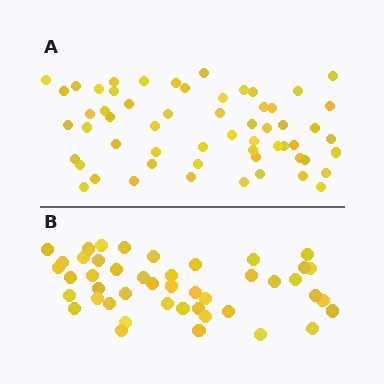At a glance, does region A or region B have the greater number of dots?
Region A (the top region) has more dots.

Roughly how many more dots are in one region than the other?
Region A has approximately 15 more dots than region B.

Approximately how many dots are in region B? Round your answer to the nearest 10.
About 40 dots. (The exact count is 45, which rounds to 40.)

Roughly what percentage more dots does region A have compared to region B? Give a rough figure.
About 30% more.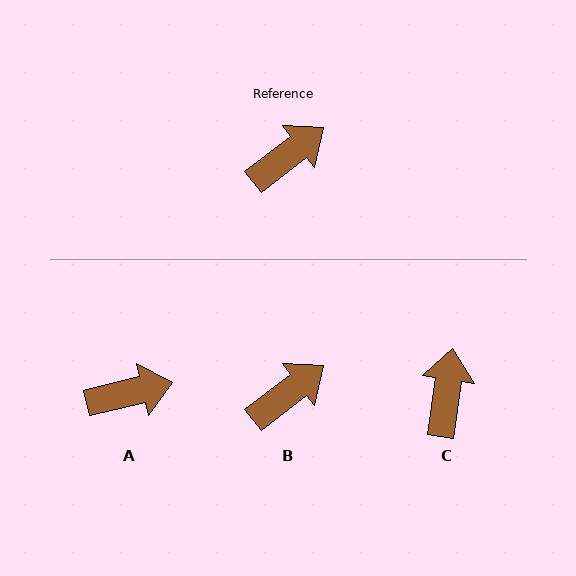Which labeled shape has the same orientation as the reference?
B.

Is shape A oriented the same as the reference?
No, it is off by about 24 degrees.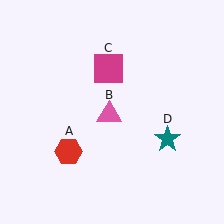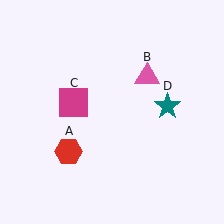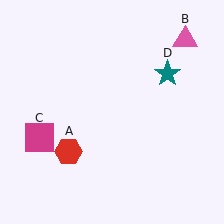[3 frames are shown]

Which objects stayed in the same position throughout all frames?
Red hexagon (object A) remained stationary.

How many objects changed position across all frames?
3 objects changed position: pink triangle (object B), magenta square (object C), teal star (object D).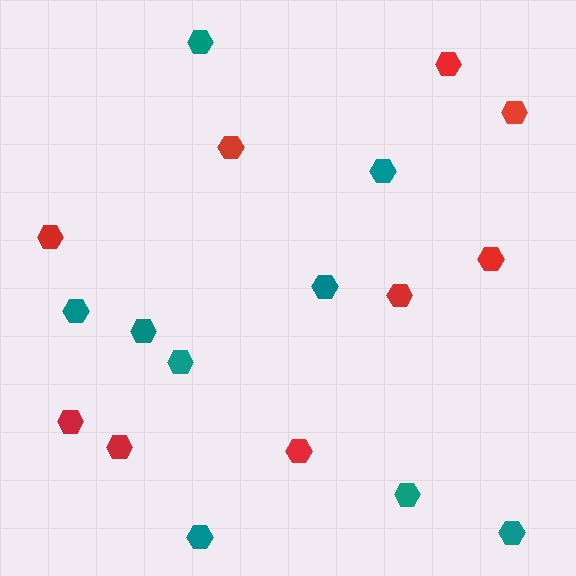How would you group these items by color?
There are 2 groups: one group of red hexagons (9) and one group of teal hexagons (9).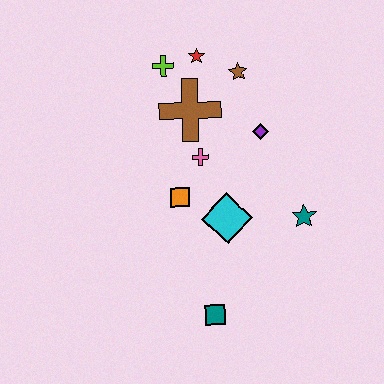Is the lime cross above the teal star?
Yes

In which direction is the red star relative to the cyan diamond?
The red star is above the cyan diamond.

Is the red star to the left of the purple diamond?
Yes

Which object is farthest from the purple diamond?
The teal square is farthest from the purple diamond.